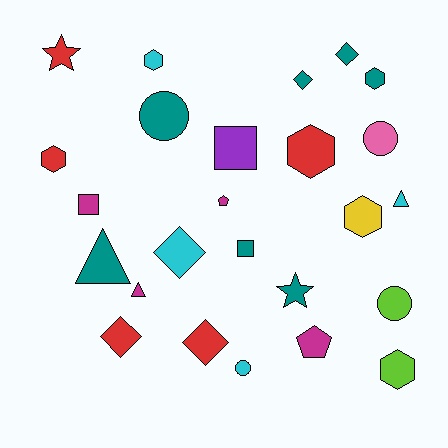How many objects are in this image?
There are 25 objects.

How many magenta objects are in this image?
There are 4 magenta objects.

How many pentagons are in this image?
There are 2 pentagons.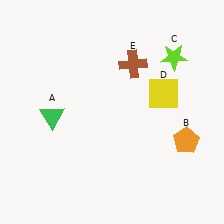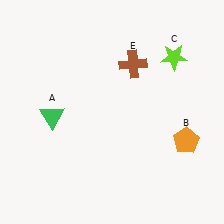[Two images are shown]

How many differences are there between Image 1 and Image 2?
There is 1 difference between the two images.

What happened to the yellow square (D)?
The yellow square (D) was removed in Image 2. It was in the top-right area of Image 1.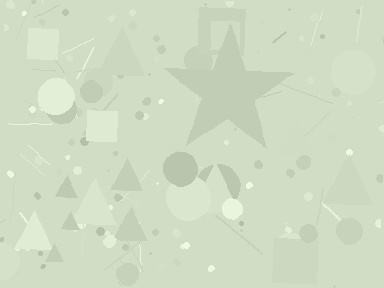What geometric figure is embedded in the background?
A star is embedded in the background.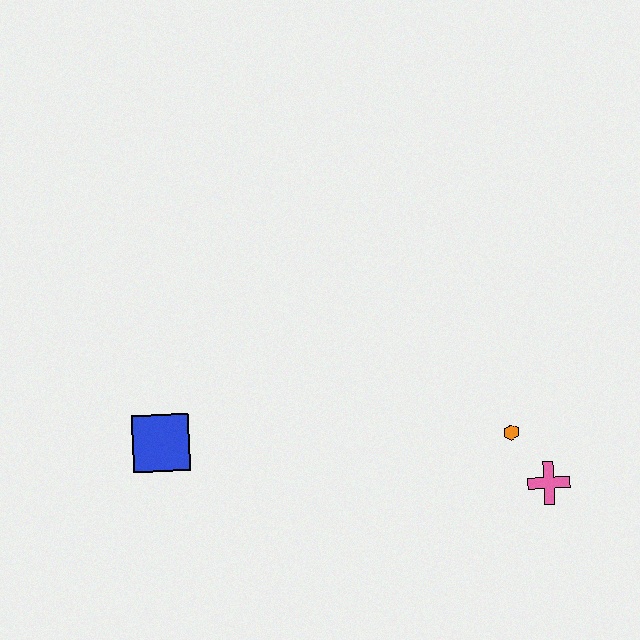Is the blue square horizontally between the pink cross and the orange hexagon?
No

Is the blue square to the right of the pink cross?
No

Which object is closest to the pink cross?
The orange hexagon is closest to the pink cross.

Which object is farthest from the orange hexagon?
The blue square is farthest from the orange hexagon.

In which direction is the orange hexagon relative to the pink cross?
The orange hexagon is above the pink cross.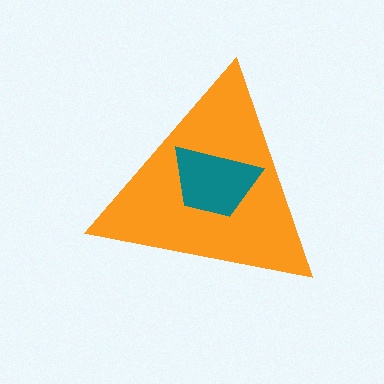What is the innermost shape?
The teal trapezoid.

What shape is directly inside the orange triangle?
The teal trapezoid.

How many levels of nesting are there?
2.